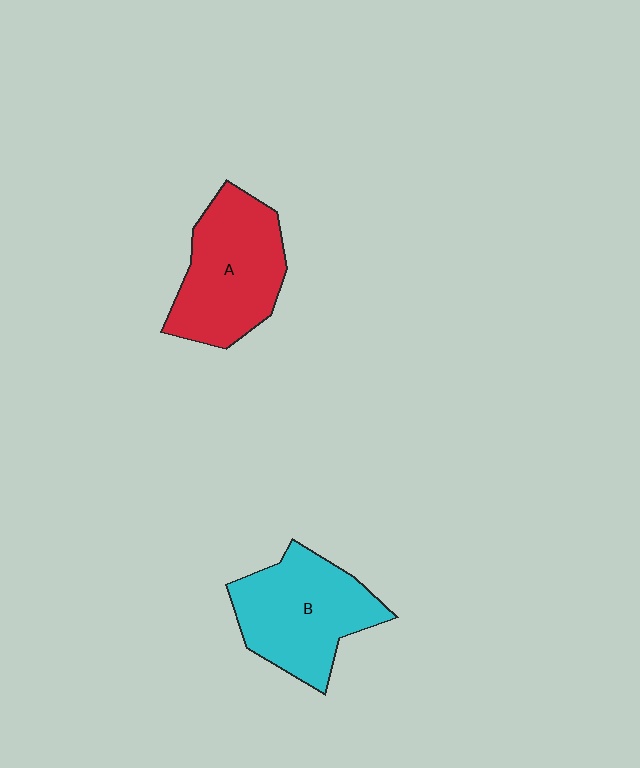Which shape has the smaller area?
Shape A (red).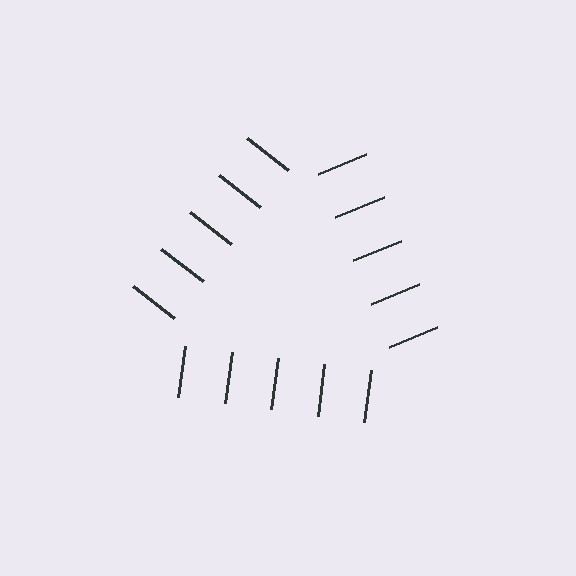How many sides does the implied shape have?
3 sides — the line-ends trace a triangle.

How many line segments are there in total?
15 — 5 along each of the 3 edges.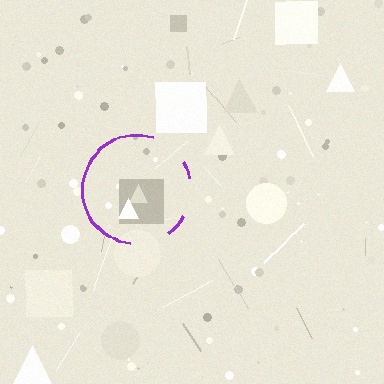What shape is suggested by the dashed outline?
The dashed outline suggests a circle.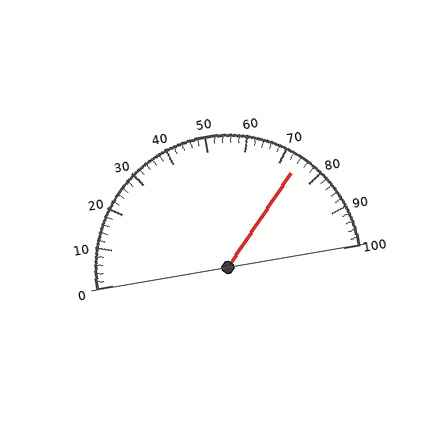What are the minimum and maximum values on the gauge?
The gauge ranges from 0 to 100.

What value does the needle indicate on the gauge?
The needle indicates approximately 74.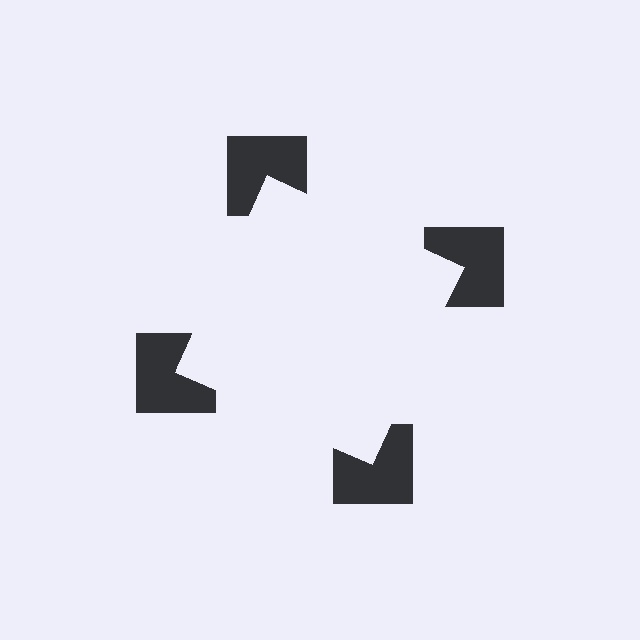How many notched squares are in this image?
There are 4 — one at each vertex of the illusory square.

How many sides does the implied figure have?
4 sides.